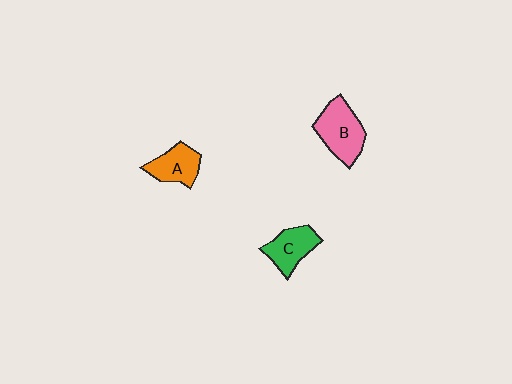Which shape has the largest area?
Shape B (pink).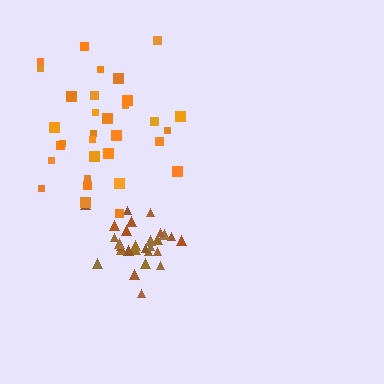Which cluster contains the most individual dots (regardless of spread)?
Orange (32).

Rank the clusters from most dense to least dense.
brown, orange.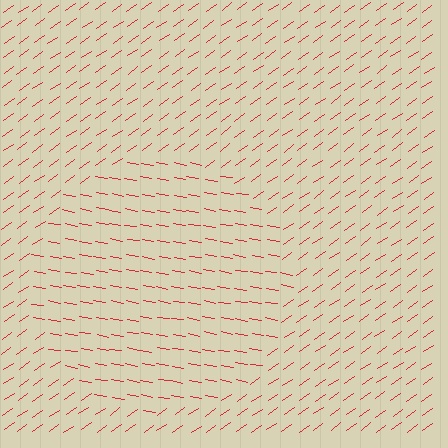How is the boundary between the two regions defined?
The boundary is defined purely by a change in line orientation (approximately 45 degrees difference). All lines are the same color and thickness.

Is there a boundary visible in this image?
Yes, there is a texture boundary formed by a change in line orientation.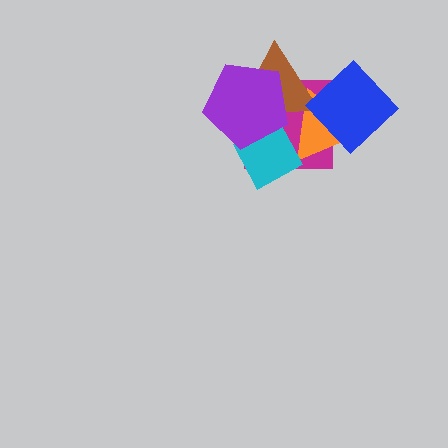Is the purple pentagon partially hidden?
No, no other shape covers it.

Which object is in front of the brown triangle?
The purple pentagon is in front of the brown triangle.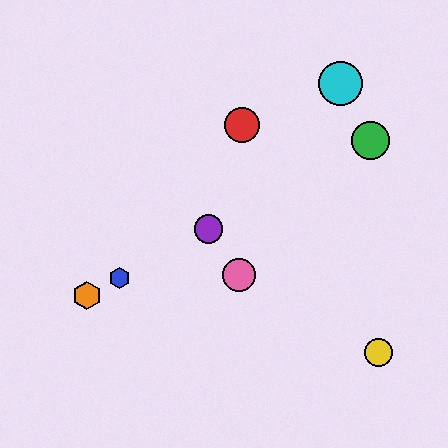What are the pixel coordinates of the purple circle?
The purple circle is at (209, 229).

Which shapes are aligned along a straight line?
The blue hexagon, the green circle, the purple circle, the orange hexagon are aligned along a straight line.